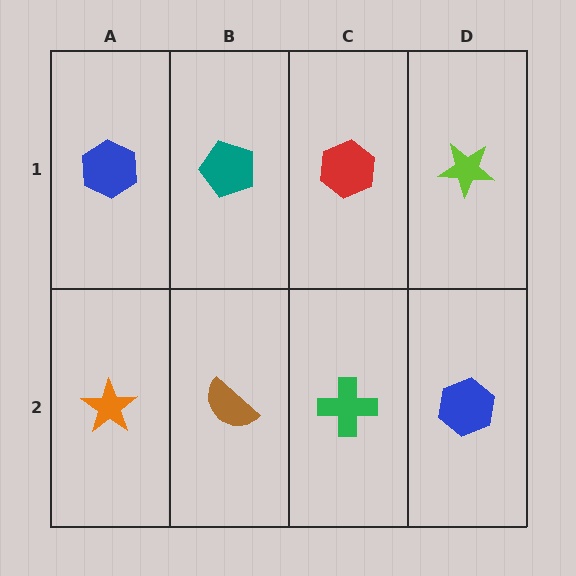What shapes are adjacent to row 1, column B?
A brown semicircle (row 2, column B), a blue hexagon (row 1, column A), a red hexagon (row 1, column C).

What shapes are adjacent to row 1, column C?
A green cross (row 2, column C), a teal pentagon (row 1, column B), a lime star (row 1, column D).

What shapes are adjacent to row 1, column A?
An orange star (row 2, column A), a teal pentagon (row 1, column B).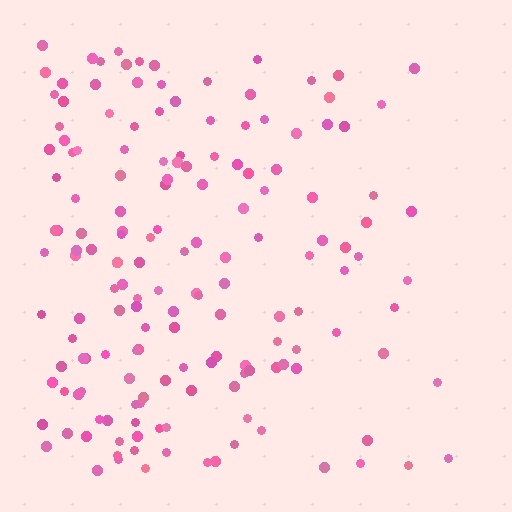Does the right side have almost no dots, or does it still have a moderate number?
Still a moderate number, just noticeably fewer than the left.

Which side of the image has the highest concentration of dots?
The left.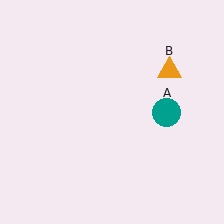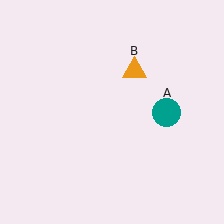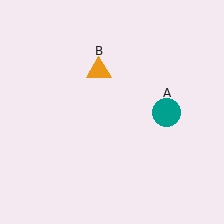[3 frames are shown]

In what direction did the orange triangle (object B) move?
The orange triangle (object B) moved left.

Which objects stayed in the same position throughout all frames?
Teal circle (object A) remained stationary.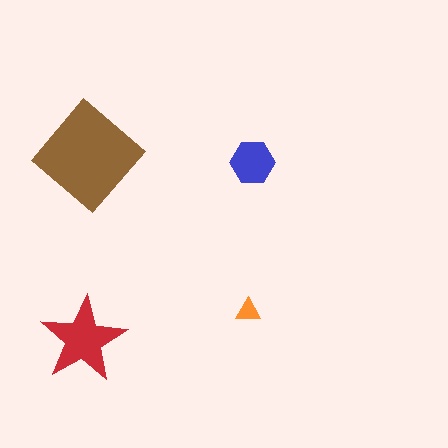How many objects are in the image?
There are 4 objects in the image.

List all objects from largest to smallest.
The brown diamond, the red star, the blue hexagon, the orange triangle.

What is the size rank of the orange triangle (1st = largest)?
4th.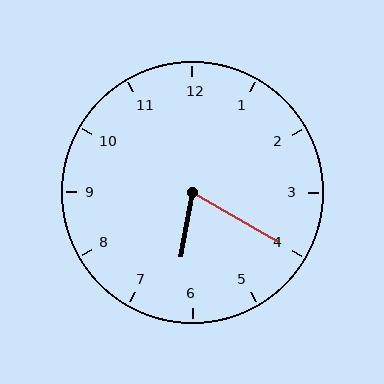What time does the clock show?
6:20.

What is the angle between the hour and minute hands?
Approximately 70 degrees.